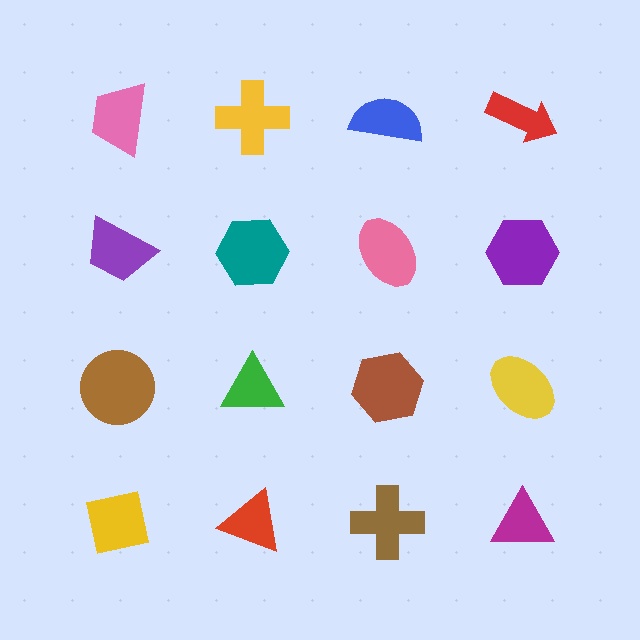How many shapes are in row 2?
4 shapes.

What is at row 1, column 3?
A blue semicircle.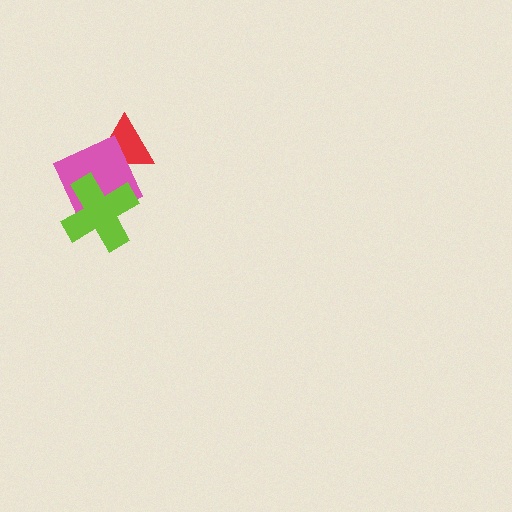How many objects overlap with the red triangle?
1 object overlaps with the red triangle.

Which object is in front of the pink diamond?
The lime cross is in front of the pink diamond.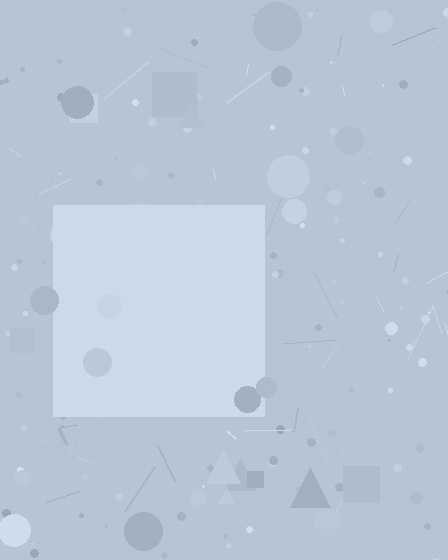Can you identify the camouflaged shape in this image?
The camouflaged shape is a square.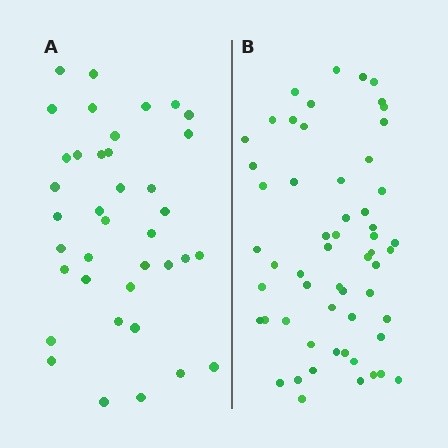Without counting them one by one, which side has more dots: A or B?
Region B (the right region) has more dots.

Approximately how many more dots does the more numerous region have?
Region B has approximately 20 more dots than region A.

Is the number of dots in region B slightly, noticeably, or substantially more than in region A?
Region B has substantially more. The ratio is roughly 1.5 to 1.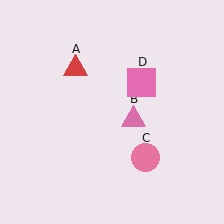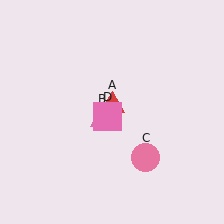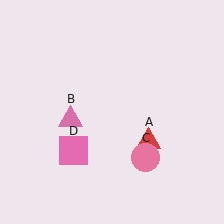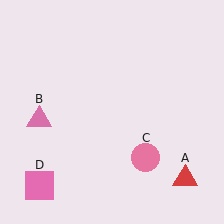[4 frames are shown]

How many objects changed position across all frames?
3 objects changed position: red triangle (object A), pink triangle (object B), pink square (object D).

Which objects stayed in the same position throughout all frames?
Pink circle (object C) remained stationary.